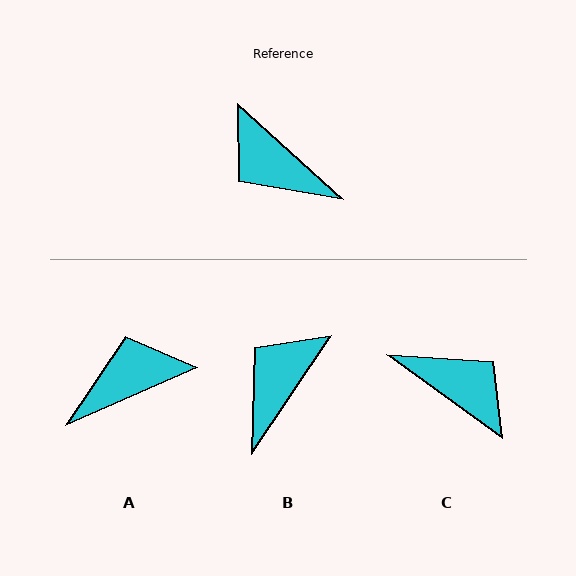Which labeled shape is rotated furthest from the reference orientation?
C, about 174 degrees away.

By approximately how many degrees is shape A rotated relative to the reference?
Approximately 114 degrees clockwise.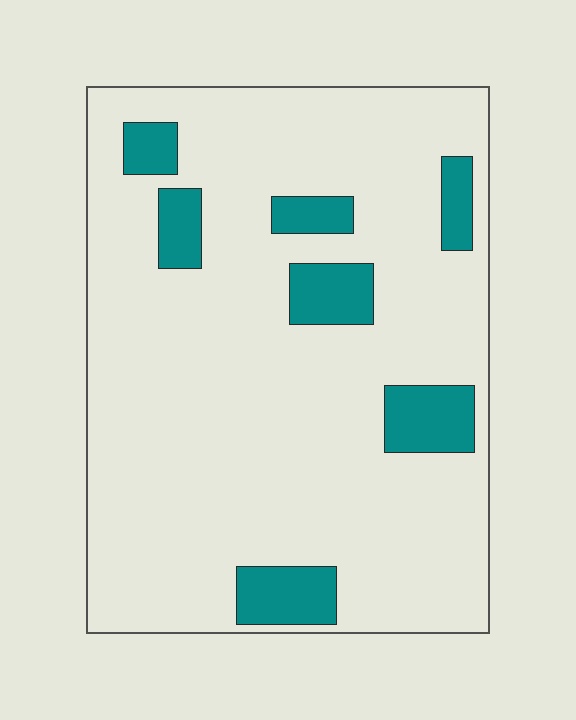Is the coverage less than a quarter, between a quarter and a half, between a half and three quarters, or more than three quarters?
Less than a quarter.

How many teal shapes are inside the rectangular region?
7.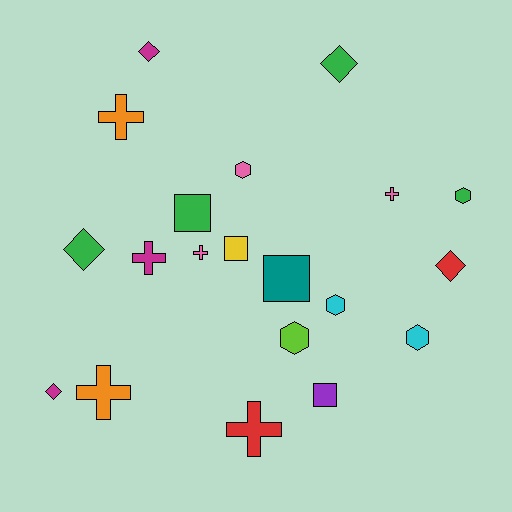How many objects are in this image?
There are 20 objects.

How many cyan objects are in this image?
There are 2 cyan objects.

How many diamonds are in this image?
There are 5 diamonds.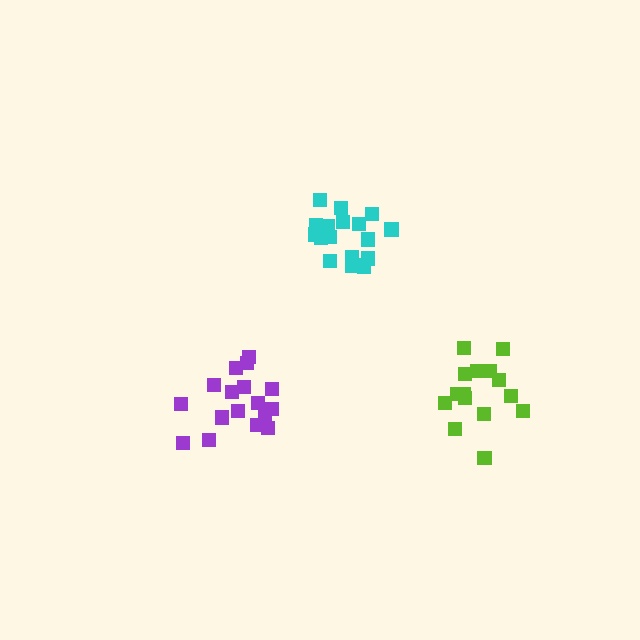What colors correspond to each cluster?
The clusters are colored: purple, cyan, lime.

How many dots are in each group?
Group 1: 17 dots, Group 2: 18 dots, Group 3: 15 dots (50 total).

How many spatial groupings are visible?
There are 3 spatial groupings.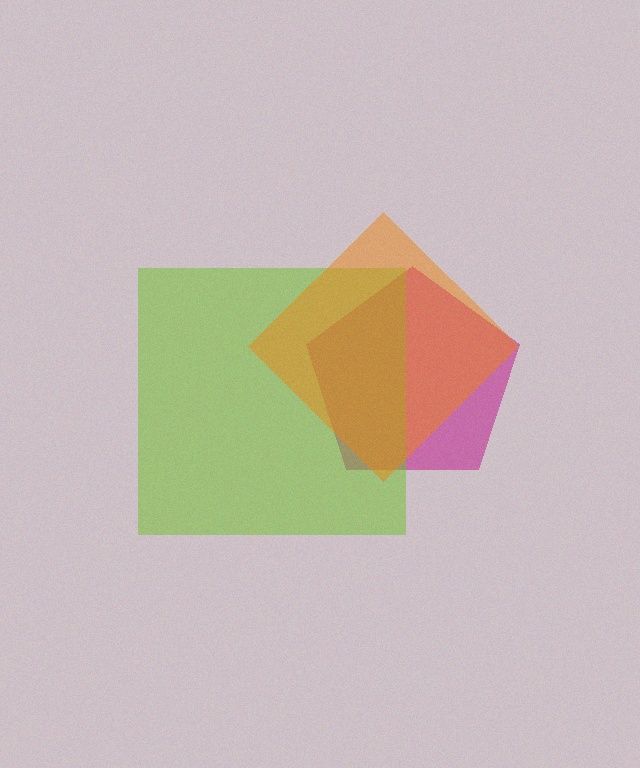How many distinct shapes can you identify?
There are 3 distinct shapes: a magenta pentagon, a lime square, an orange diamond.